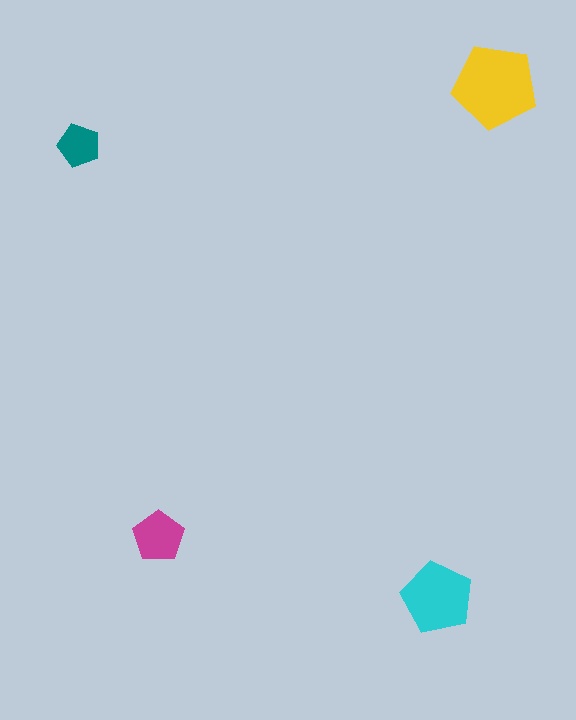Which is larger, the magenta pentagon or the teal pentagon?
The magenta one.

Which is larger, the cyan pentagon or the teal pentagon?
The cyan one.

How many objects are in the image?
There are 4 objects in the image.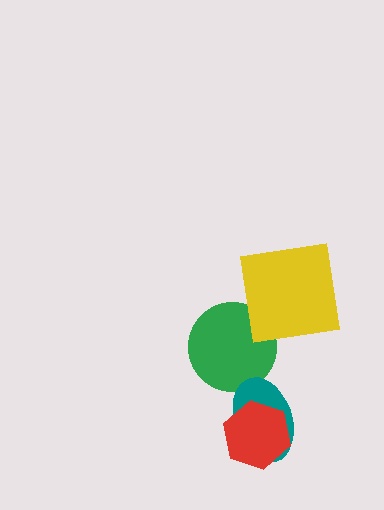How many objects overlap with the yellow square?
0 objects overlap with the yellow square.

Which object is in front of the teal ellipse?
The red hexagon is in front of the teal ellipse.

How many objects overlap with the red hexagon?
1 object overlaps with the red hexagon.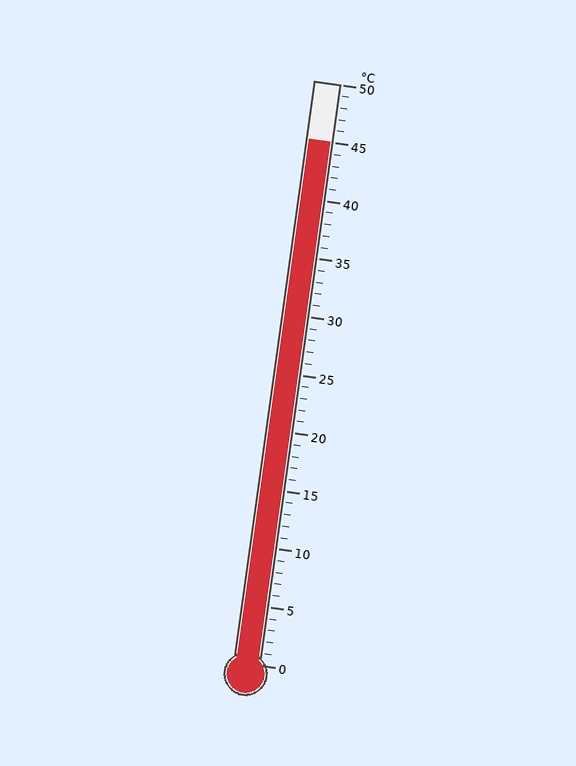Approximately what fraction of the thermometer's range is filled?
The thermometer is filled to approximately 90% of its range.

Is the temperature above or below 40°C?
The temperature is above 40°C.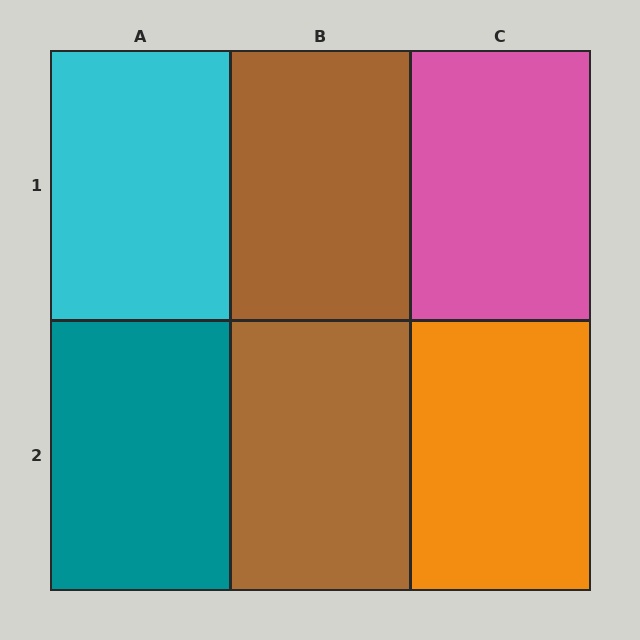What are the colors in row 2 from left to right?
Teal, brown, orange.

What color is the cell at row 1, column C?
Pink.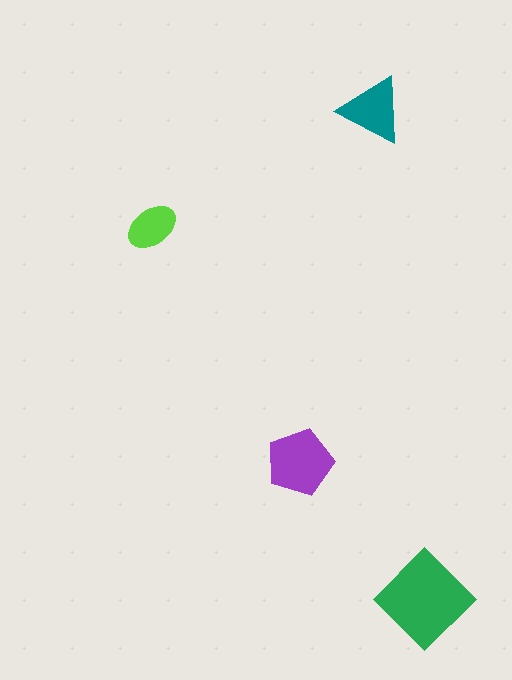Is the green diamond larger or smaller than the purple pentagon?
Larger.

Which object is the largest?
The green diamond.